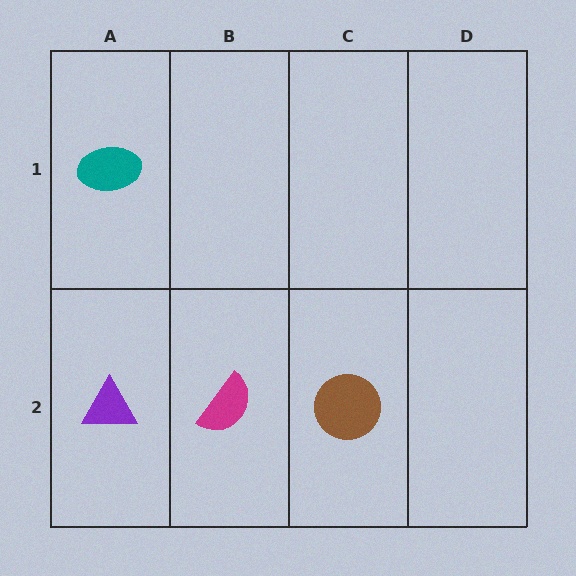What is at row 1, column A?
A teal ellipse.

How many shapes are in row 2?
3 shapes.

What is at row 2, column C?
A brown circle.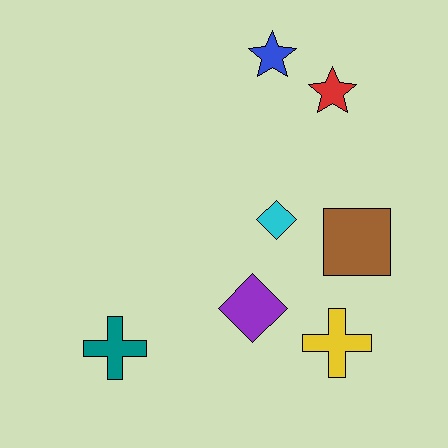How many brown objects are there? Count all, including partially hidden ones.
There is 1 brown object.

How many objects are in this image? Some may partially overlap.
There are 7 objects.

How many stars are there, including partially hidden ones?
There are 2 stars.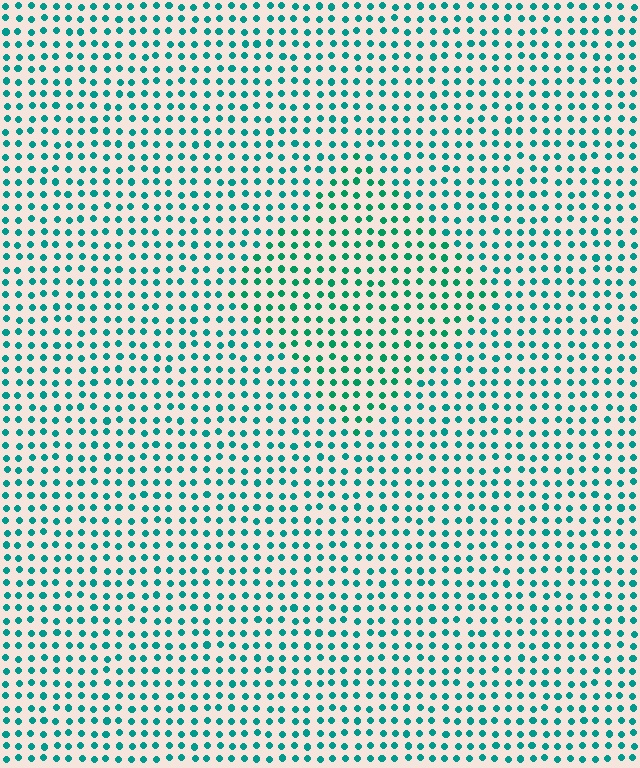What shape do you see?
I see a diamond.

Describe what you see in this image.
The image is filled with small teal elements in a uniform arrangement. A diamond-shaped region is visible where the elements are tinted to a slightly different hue, forming a subtle color boundary.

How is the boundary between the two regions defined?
The boundary is defined purely by a slight shift in hue (about 19 degrees). Spacing, size, and orientation are identical on both sides.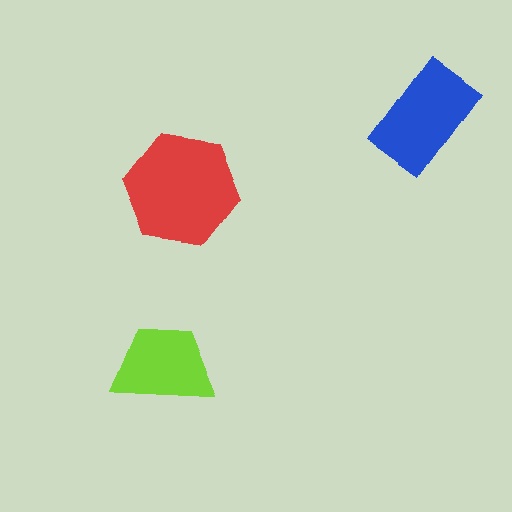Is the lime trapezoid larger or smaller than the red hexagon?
Smaller.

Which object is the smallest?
The lime trapezoid.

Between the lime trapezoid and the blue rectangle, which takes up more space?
The blue rectangle.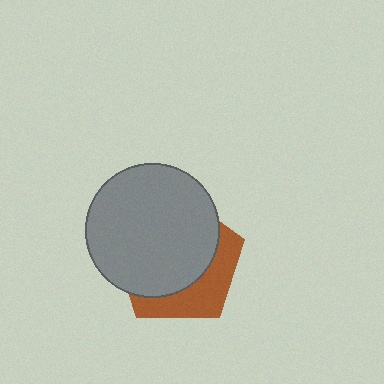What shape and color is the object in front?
The object in front is a gray circle.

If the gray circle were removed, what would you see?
You would see the complete brown pentagon.